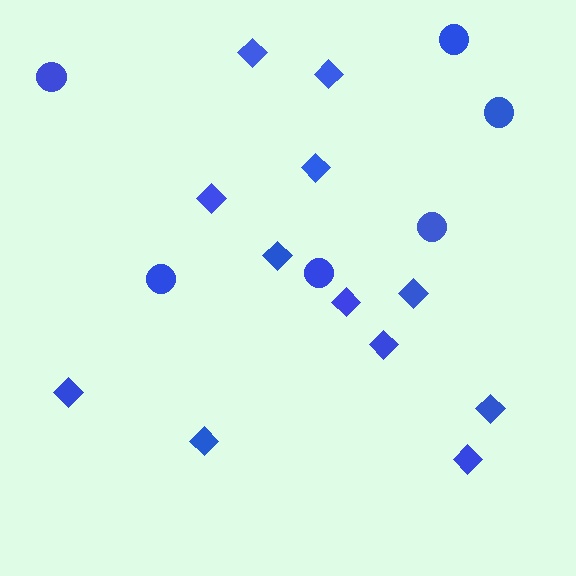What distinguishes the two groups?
There are 2 groups: one group of circles (6) and one group of diamonds (12).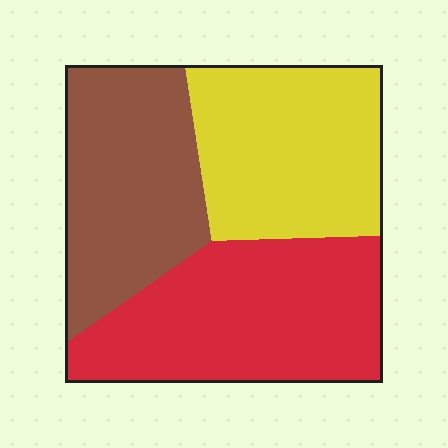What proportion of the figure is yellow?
Yellow covers around 30% of the figure.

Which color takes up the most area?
Red, at roughly 40%.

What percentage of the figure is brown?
Brown covers about 30% of the figure.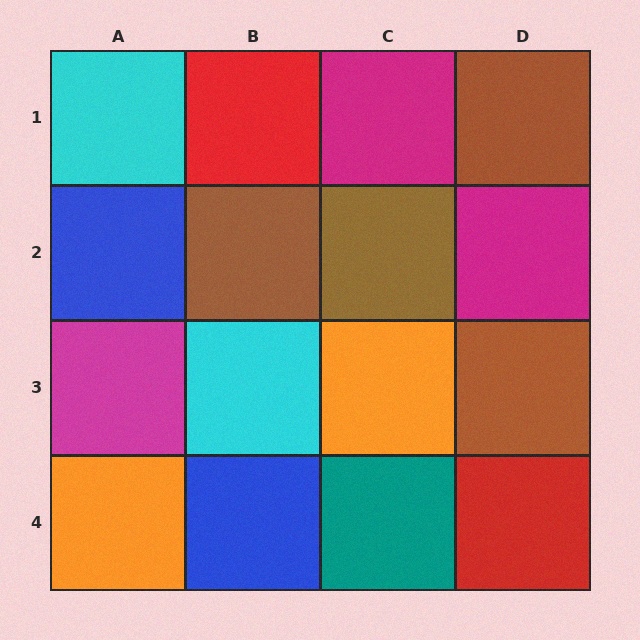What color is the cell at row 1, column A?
Cyan.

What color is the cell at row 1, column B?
Red.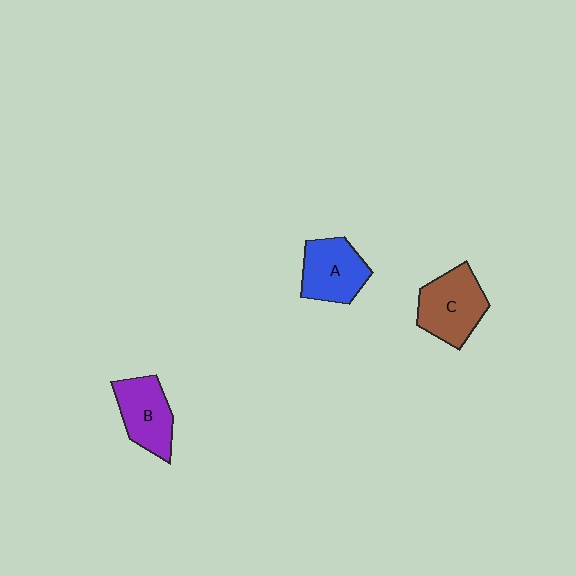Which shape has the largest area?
Shape C (brown).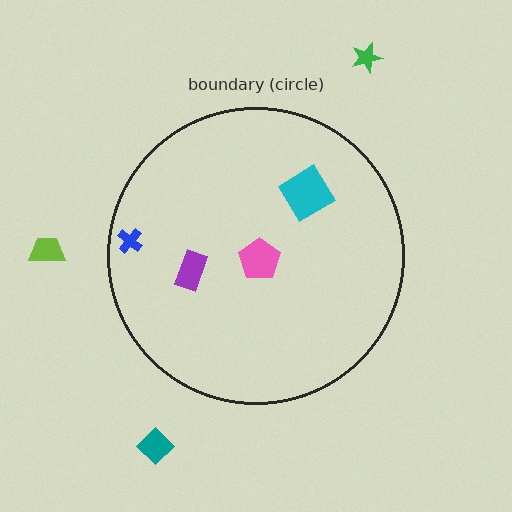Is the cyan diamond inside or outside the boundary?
Inside.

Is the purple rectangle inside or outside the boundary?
Inside.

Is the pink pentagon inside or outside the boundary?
Inside.